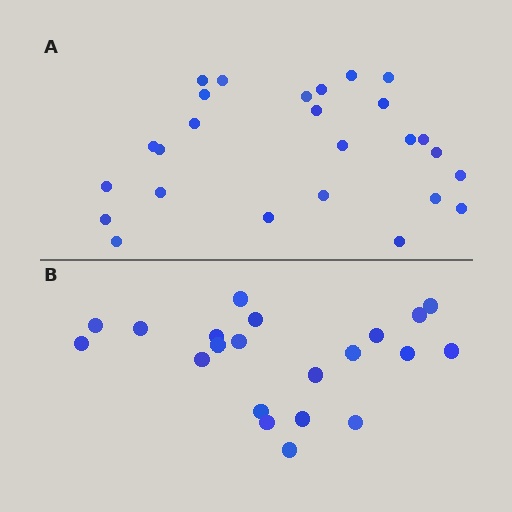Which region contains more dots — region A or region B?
Region A (the top region) has more dots.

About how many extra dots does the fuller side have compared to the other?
Region A has about 5 more dots than region B.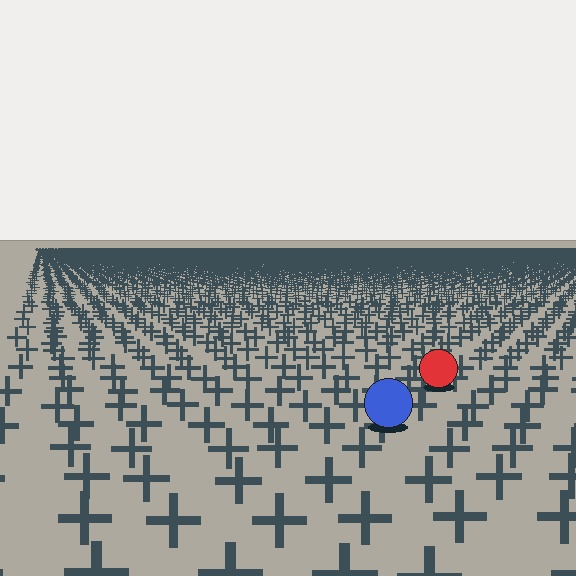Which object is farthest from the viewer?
The red circle is farthest from the viewer. It appears smaller and the ground texture around it is denser.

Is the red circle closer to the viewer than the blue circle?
No. The blue circle is closer — you can tell from the texture gradient: the ground texture is coarser near it.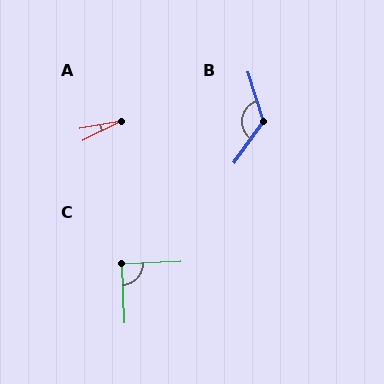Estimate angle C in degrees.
Approximately 90 degrees.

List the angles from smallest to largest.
A (16°), C (90°), B (127°).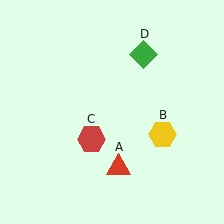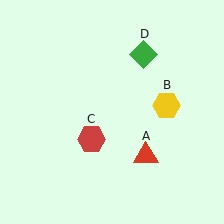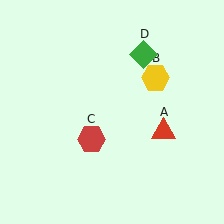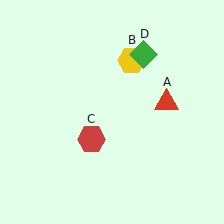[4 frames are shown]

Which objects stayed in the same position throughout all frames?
Red hexagon (object C) and green diamond (object D) remained stationary.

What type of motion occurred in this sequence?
The red triangle (object A), yellow hexagon (object B) rotated counterclockwise around the center of the scene.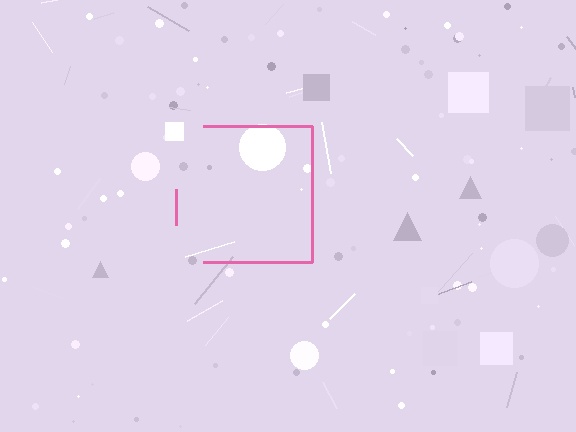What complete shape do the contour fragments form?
The contour fragments form a square.